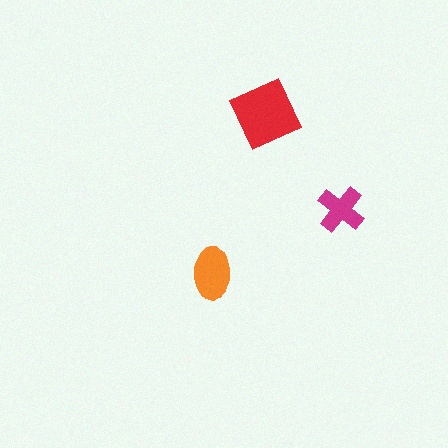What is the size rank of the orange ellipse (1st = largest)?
2nd.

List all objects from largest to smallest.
The red square, the orange ellipse, the magenta cross.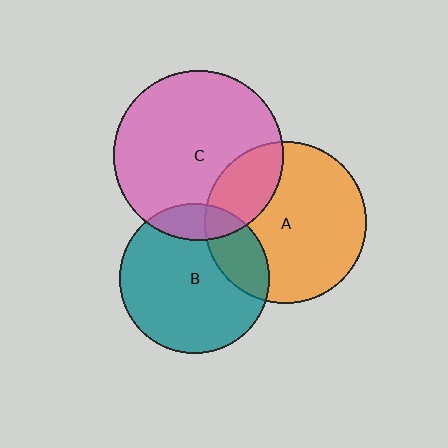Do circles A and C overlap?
Yes.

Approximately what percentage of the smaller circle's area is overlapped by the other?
Approximately 25%.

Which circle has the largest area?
Circle C (pink).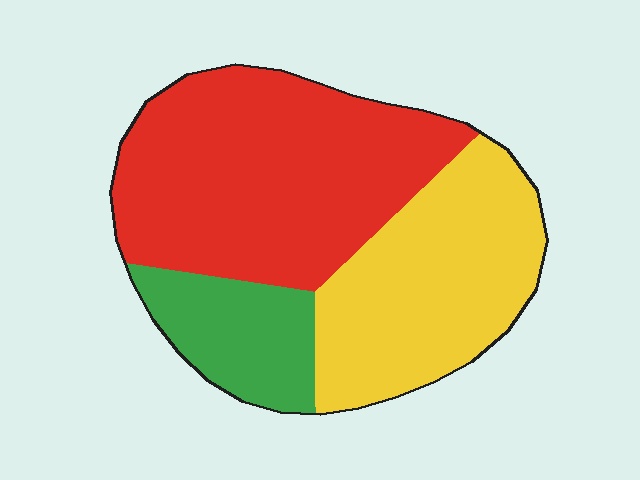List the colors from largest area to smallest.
From largest to smallest: red, yellow, green.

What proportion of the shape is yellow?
Yellow covers roughly 35% of the shape.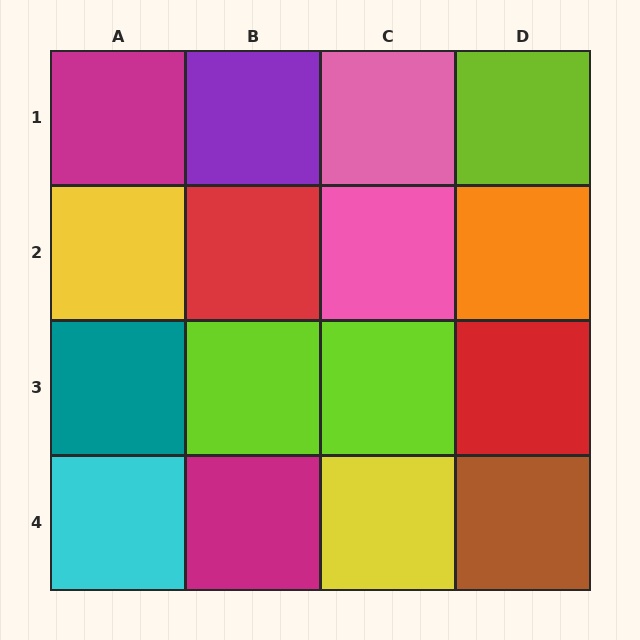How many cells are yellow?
2 cells are yellow.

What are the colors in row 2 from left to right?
Yellow, red, pink, orange.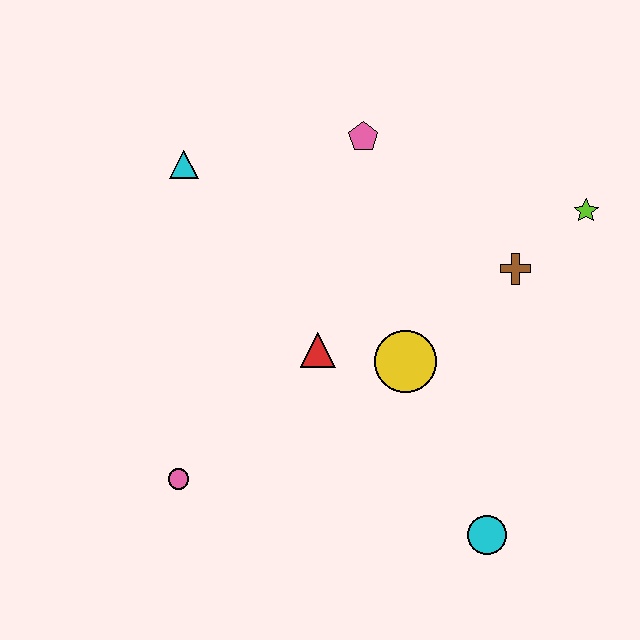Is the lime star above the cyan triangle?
No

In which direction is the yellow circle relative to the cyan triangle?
The yellow circle is to the right of the cyan triangle.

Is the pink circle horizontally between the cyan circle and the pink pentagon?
No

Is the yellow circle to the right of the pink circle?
Yes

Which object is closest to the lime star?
The brown cross is closest to the lime star.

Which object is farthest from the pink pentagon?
The cyan circle is farthest from the pink pentagon.